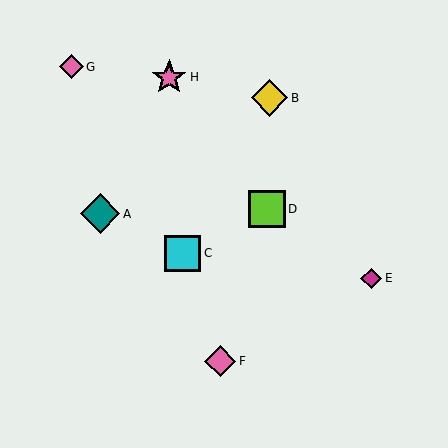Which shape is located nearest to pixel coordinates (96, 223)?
The teal diamond (labeled A) at (100, 214) is nearest to that location.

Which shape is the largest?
The teal diamond (labeled A) is the largest.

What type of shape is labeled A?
Shape A is a teal diamond.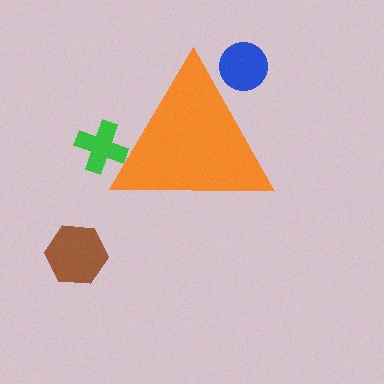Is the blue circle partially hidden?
Yes, the blue circle is partially hidden behind the orange triangle.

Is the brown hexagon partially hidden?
No, the brown hexagon is fully visible.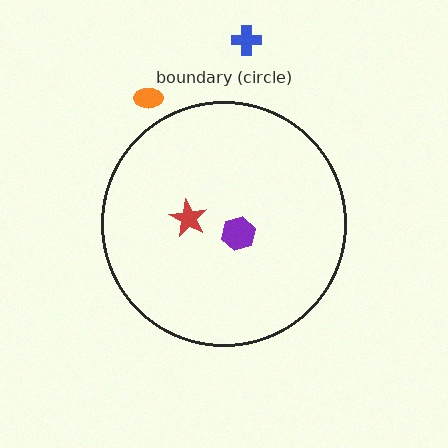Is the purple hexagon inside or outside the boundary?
Inside.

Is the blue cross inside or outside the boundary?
Outside.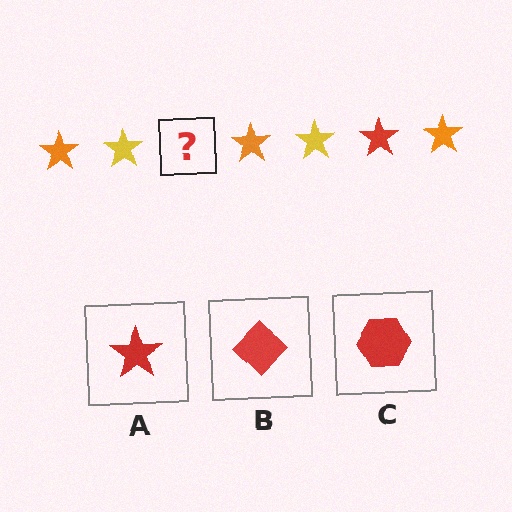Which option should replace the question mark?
Option A.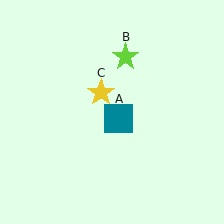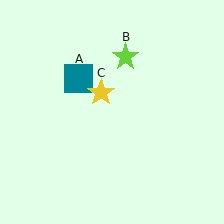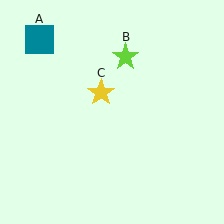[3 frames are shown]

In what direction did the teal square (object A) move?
The teal square (object A) moved up and to the left.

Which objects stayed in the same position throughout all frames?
Lime star (object B) and yellow star (object C) remained stationary.